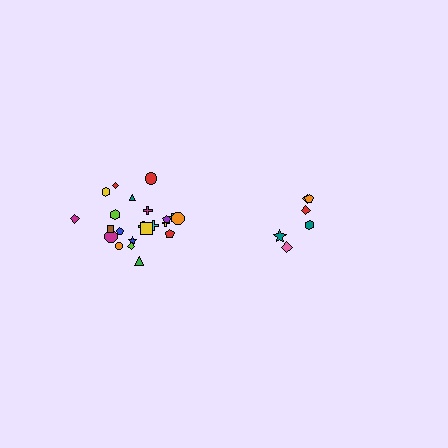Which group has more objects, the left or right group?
The left group.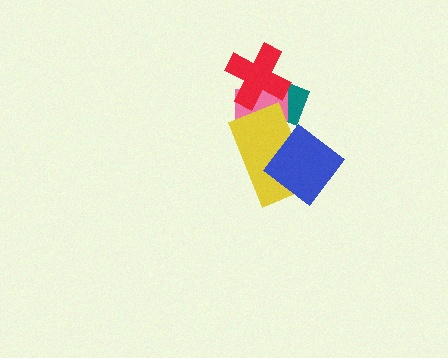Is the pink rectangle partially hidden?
Yes, it is partially covered by another shape.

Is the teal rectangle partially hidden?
Yes, it is partially covered by another shape.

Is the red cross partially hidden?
No, no other shape covers it.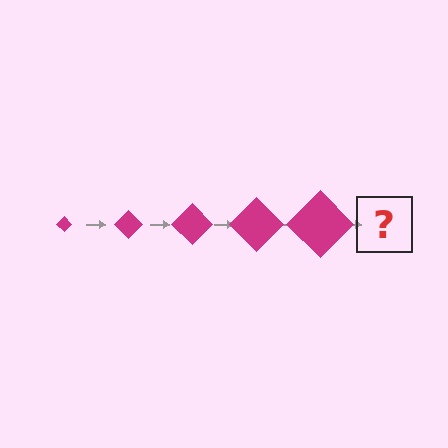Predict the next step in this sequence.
The next step is a magenta diamond, larger than the previous one.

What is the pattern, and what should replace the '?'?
The pattern is that the diamond gets progressively larger each step. The '?' should be a magenta diamond, larger than the previous one.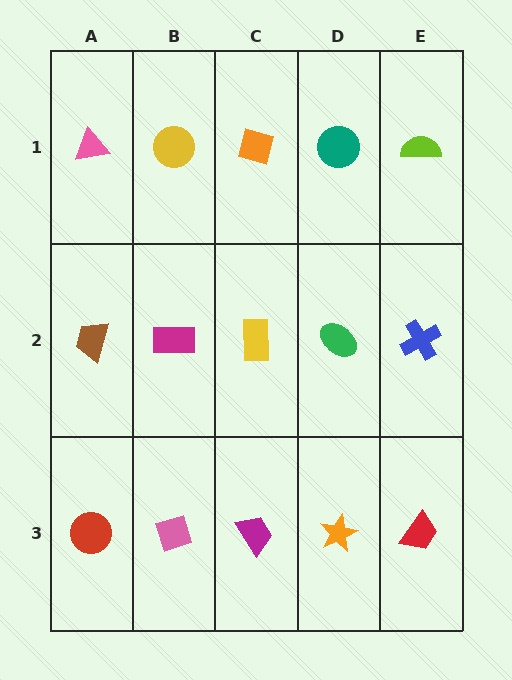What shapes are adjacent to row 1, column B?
A magenta rectangle (row 2, column B), a pink triangle (row 1, column A), an orange square (row 1, column C).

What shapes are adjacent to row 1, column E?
A blue cross (row 2, column E), a teal circle (row 1, column D).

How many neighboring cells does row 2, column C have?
4.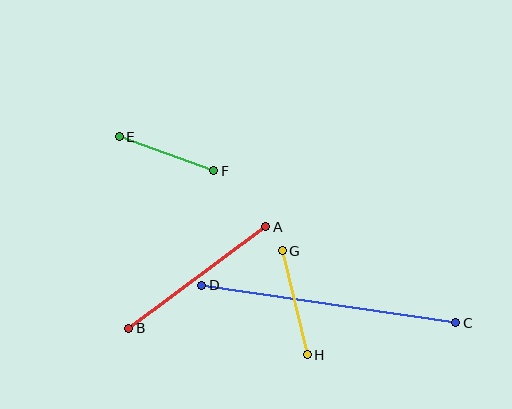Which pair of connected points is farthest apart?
Points C and D are farthest apart.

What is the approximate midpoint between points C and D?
The midpoint is at approximately (329, 304) pixels.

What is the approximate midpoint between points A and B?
The midpoint is at approximately (197, 277) pixels.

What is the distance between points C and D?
The distance is approximately 257 pixels.